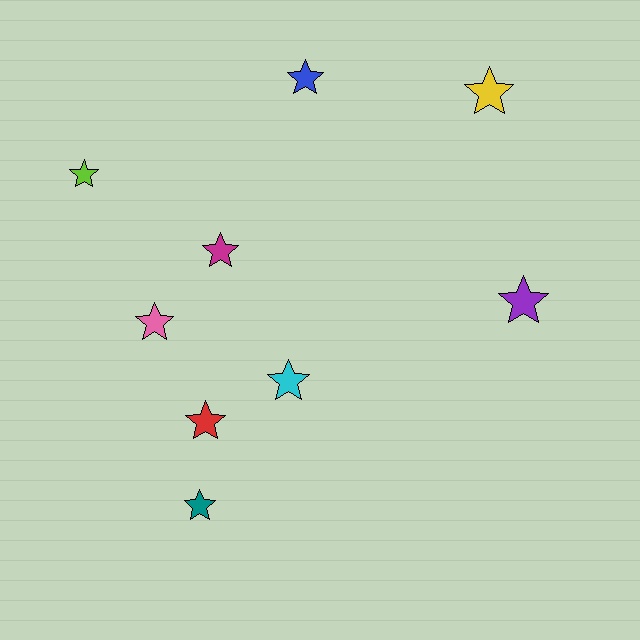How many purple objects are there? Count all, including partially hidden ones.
There is 1 purple object.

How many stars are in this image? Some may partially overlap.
There are 9 stars.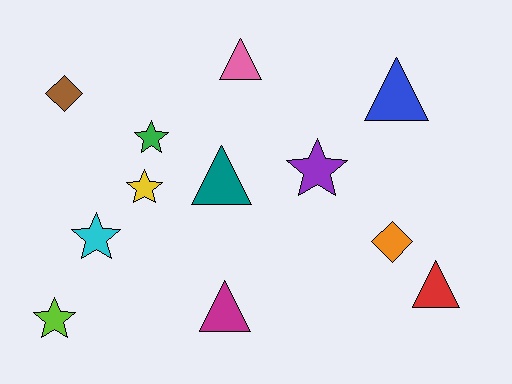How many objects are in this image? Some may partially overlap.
There are 12 objects.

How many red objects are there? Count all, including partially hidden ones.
There is 1 red object.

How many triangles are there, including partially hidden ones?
There are 5 triangles.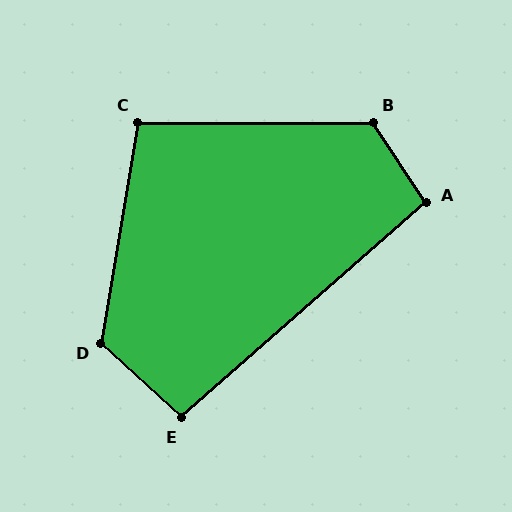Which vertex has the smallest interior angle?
E, at approximately 96 degrees.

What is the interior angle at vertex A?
Approximately 98 degrees (obtuse).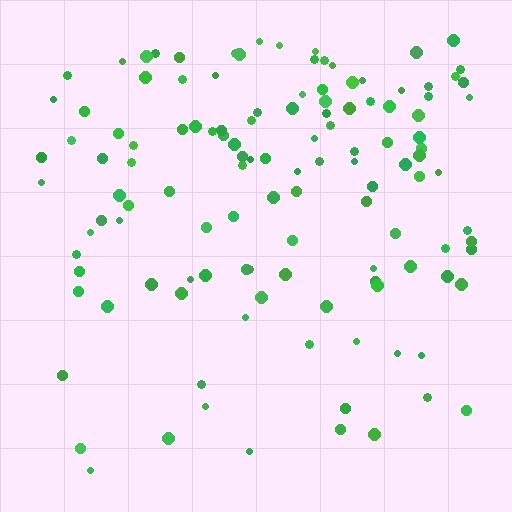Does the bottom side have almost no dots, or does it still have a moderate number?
Still a moderate number, just noticeably fewer than the top.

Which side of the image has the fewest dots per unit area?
The bottom.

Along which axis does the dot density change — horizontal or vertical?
Vertical.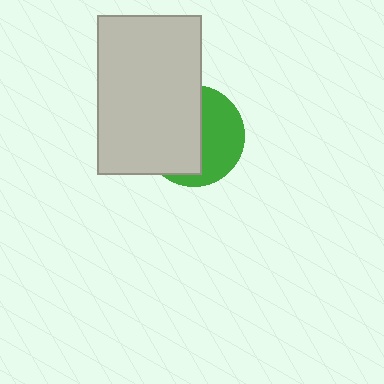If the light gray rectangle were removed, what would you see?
You would see the complete green circle.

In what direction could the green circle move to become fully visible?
The green circle could move right. That would shift it out from behind the light gray rectangle entirely.